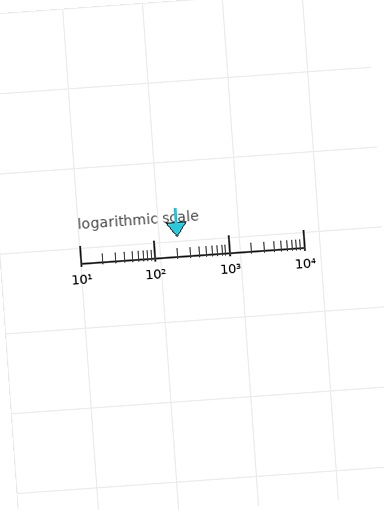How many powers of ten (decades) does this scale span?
The scale spans 3 decades, from 10 to 10000.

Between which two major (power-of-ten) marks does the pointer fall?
The pointer is between 100 and 1000.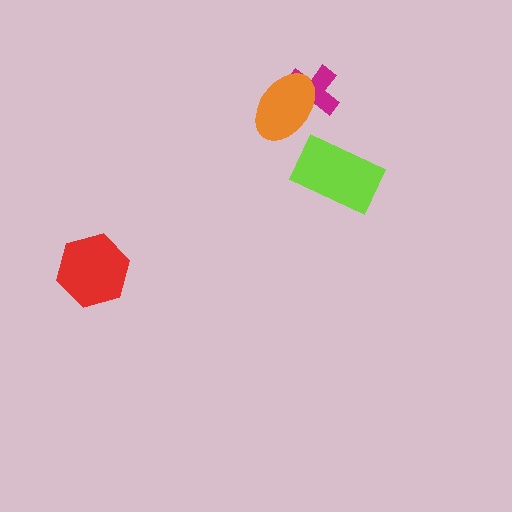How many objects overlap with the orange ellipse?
1 object overlaps with the orange ellipse.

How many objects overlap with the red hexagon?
0 objects overlap with the red hexagon.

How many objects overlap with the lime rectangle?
0 objects overlap with the lime rectangle.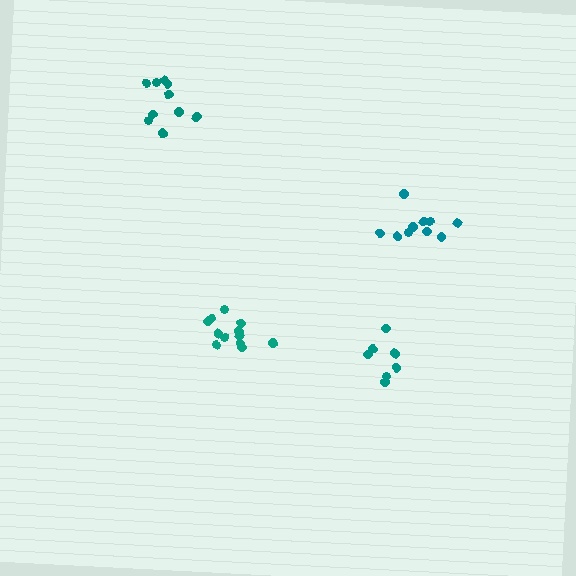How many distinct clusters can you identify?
There are 4 distinct clusters.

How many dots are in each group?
Group 1: 10 dots, Group 2: 10 dots, Group 3: 12 dots, Group 4: 7 dots (39 total).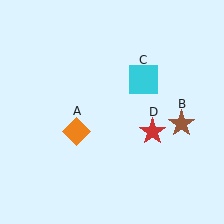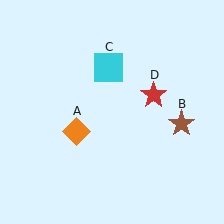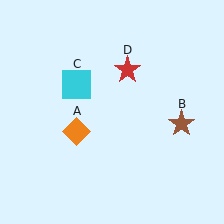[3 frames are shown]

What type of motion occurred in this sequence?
The cyan square (object C), red star (object D) rotated counterclockwise around the center of the scene.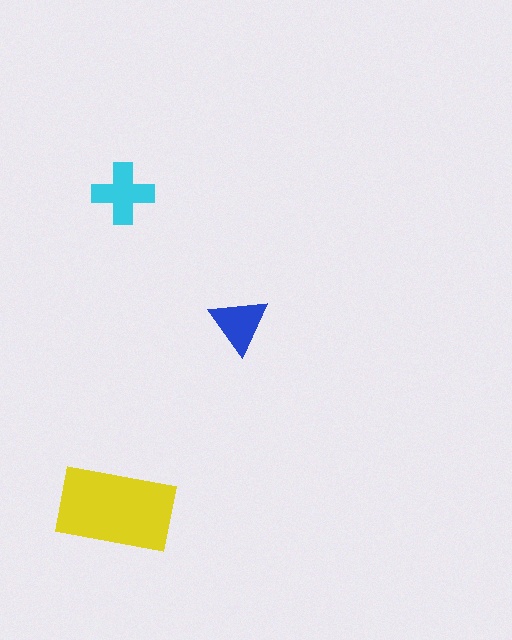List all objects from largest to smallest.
The yellow rectangle, the cyan cross, the blue triangle.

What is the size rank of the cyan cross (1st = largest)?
2nd.